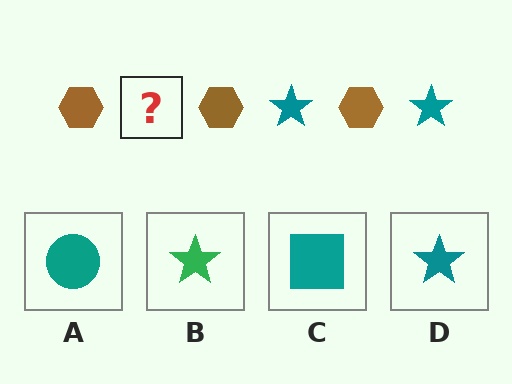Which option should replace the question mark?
Option D.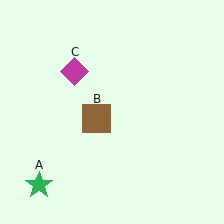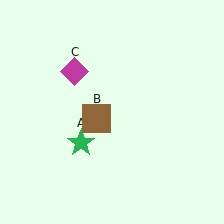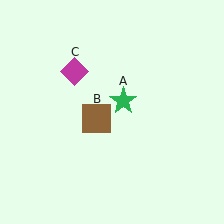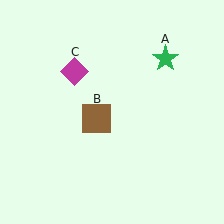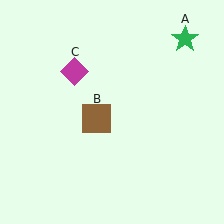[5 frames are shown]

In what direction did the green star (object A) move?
The green star (object A) moved up and to the right.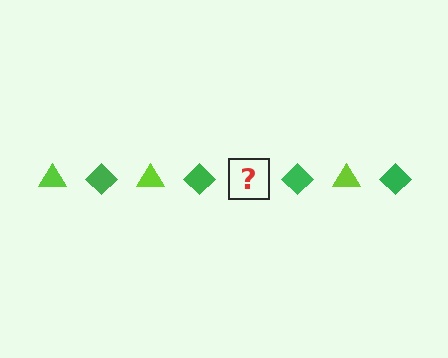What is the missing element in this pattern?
The missing element is a lime triangle.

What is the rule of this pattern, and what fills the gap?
The rule is that the pattern alternates between lime triangle and green diamond. The gap should be filled with a lime triangle.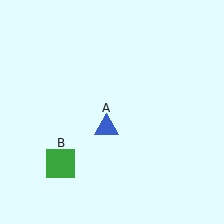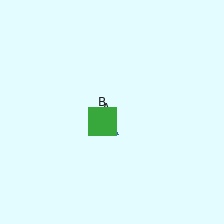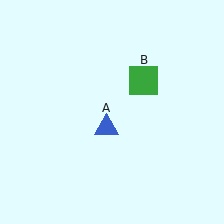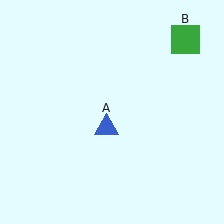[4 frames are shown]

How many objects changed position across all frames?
1 object changed position: green square (object B).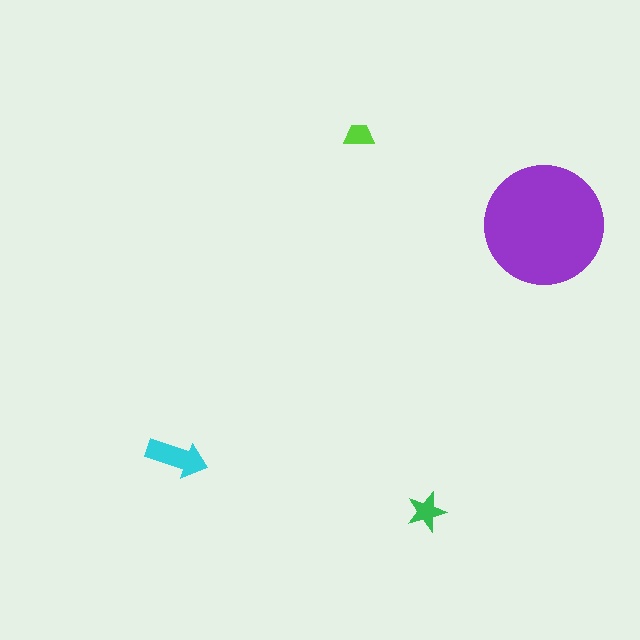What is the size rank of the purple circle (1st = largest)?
1st.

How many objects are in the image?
There are 4 objects in the image.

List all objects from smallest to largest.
The lime trapezoid, the green star, the cyan arrow, the purple circle.